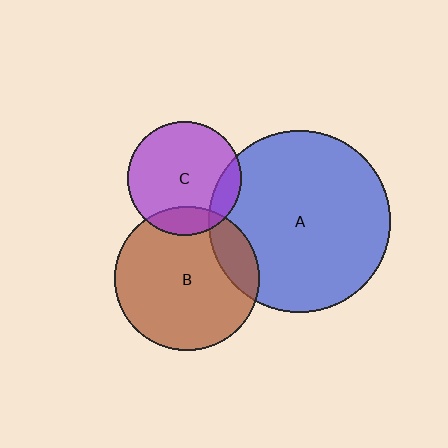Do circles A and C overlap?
Yes.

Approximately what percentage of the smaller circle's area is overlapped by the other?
Approximately 15%.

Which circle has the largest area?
Circle A (blue).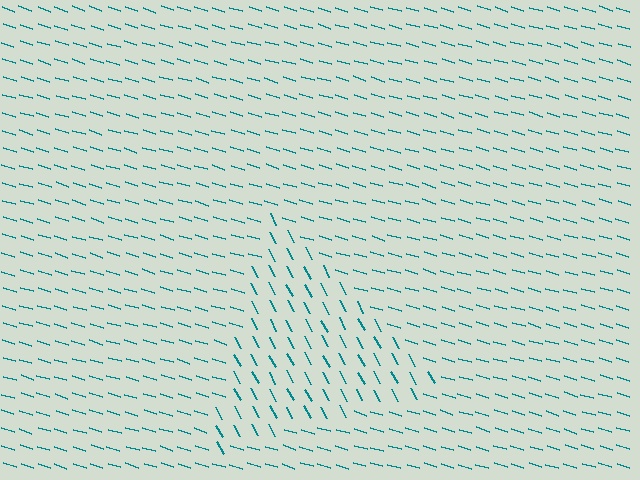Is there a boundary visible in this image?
Yes, there is a texture boundary formed by a change in line orientation.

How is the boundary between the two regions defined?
The boundary is defined purely by a change in line orientation (approximately 45 degrees difference). All lines are the same color and thickness.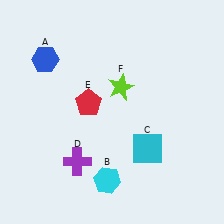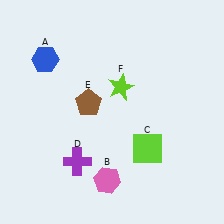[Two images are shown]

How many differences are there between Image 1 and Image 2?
There are 3 differences between the two images.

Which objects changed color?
B changed from cyan to pink. C changed from cyan to lime. E changed from red to brown.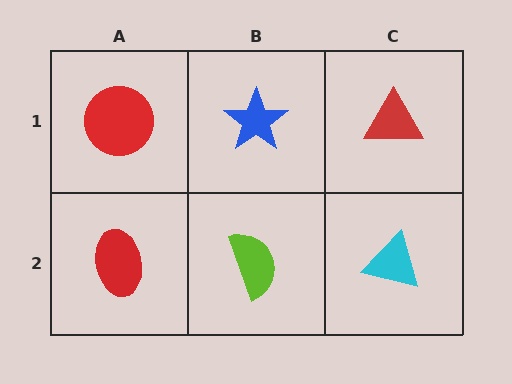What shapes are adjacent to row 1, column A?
A red ellipse (row 2, column A), a blue star (row 1, column B).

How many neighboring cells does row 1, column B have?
3.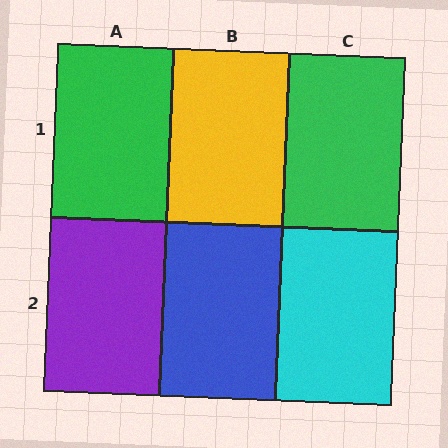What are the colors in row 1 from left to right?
Green, yellow, green.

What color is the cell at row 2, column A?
Purple.